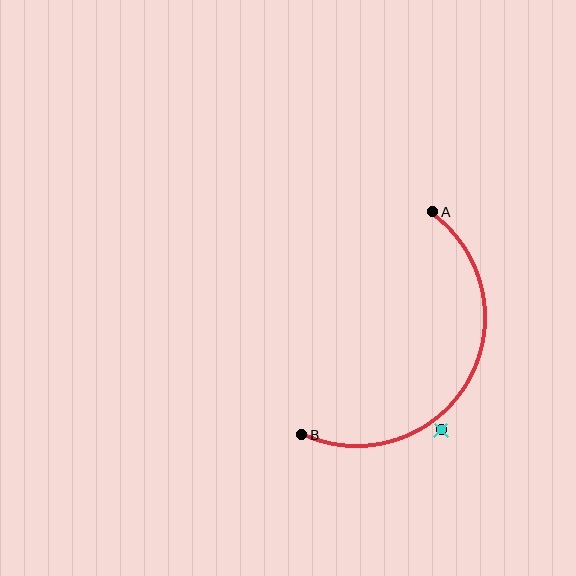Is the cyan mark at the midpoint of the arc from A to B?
No — the cyan mark does not lie on the arc at all. It sits slightly outside the curve.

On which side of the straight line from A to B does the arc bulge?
The arc bulges to the right of the straight line connecting A and B.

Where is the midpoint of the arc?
The arc midpoint is the point on the curve farthest from the straight line joining A and B. It sits to the right of that line.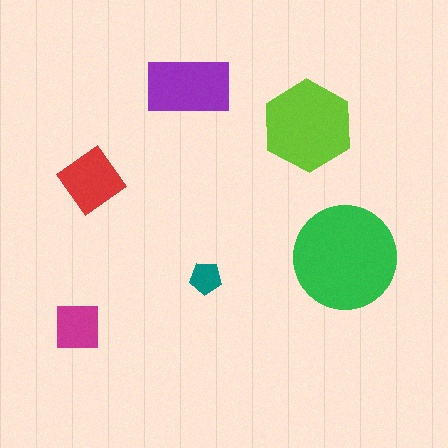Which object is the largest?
The green circle.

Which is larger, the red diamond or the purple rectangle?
The purple rectangle.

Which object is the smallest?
The teal pentagon.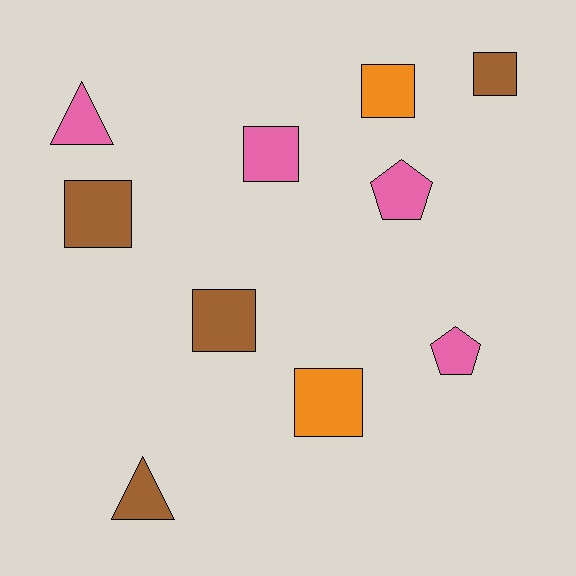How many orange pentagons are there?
There are no orange pentagons.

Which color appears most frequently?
Pink, with 4 objects.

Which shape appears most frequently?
Square, with 6 objects.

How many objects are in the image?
There are 10 objects.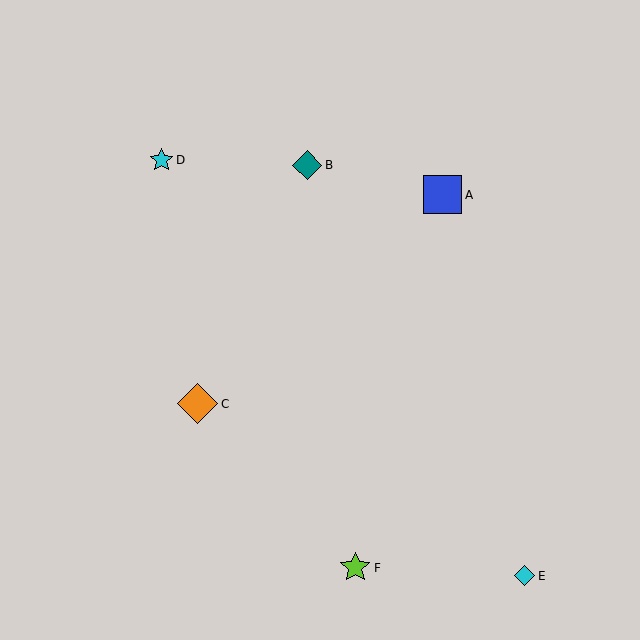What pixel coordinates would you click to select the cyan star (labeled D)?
Click at (161, 160) to select the cyan star D.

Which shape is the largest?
The orange diamond (labeled C) is the largest.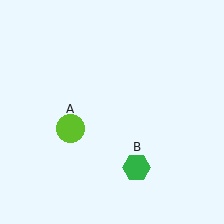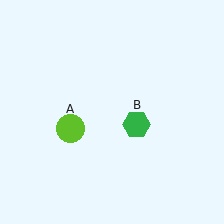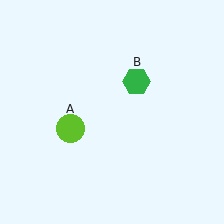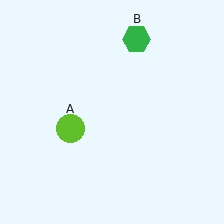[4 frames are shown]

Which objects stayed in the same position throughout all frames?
Lime circle (object A) remained stationary.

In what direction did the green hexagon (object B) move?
The green hexagon (object B) moved up.